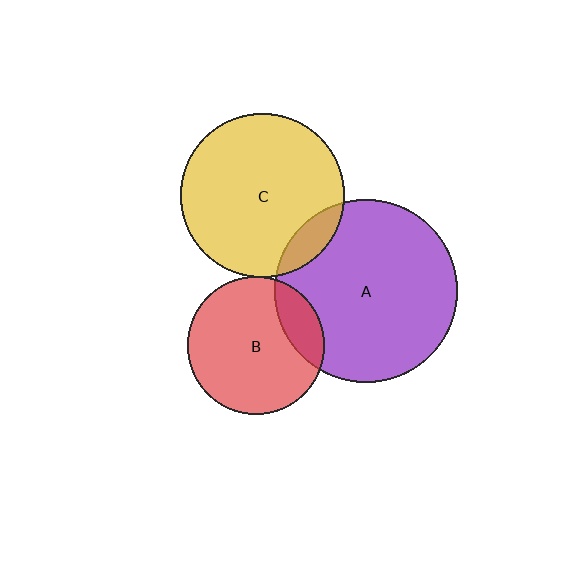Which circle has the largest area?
Circle A (purple).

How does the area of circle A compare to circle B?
Approximately 1.8 times.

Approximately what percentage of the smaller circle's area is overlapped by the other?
Approximately 5%.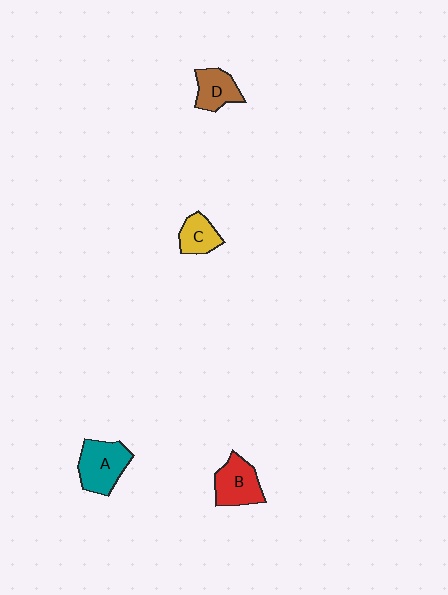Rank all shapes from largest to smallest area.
From largest to smallest: A (teal), B (red), D (brown), C (yellow).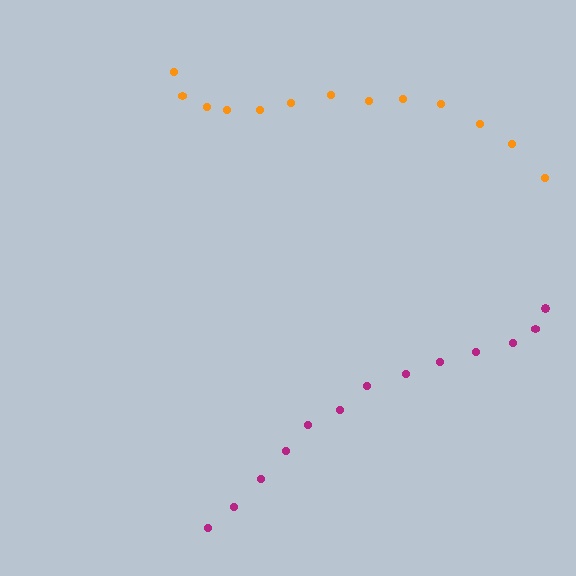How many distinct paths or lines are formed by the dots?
There are 2 distinct paths.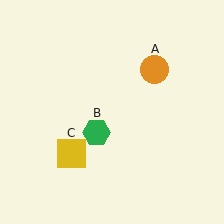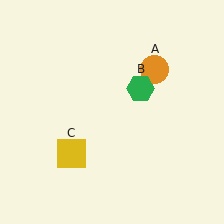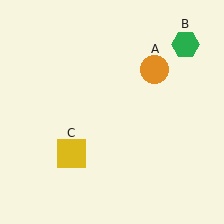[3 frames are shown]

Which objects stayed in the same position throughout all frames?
Orange circle (object A) and yellow square (object C) remained stationary.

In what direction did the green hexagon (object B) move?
The green hexagon (object B) moved up and to the right.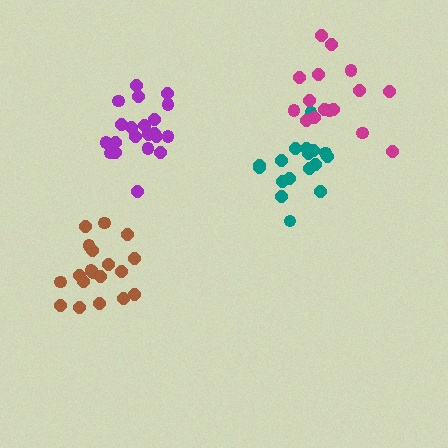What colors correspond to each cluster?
The clusters are colored: brown, teal, purple, magenta.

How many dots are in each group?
Group 1: 19 dots, Group 2: 17 dots, Group 3: 21 dots, Group 4: 16 dots (73 total).